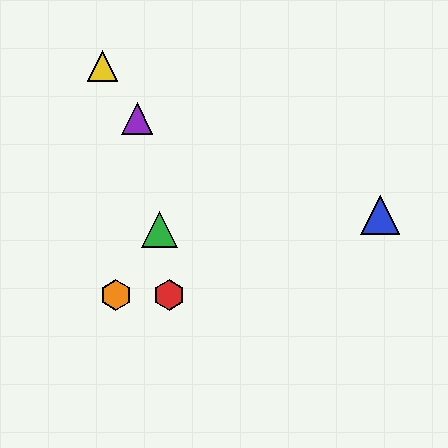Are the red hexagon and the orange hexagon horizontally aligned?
Yes, both are at y≈295.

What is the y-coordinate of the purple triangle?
The purple triangle is at y≈118.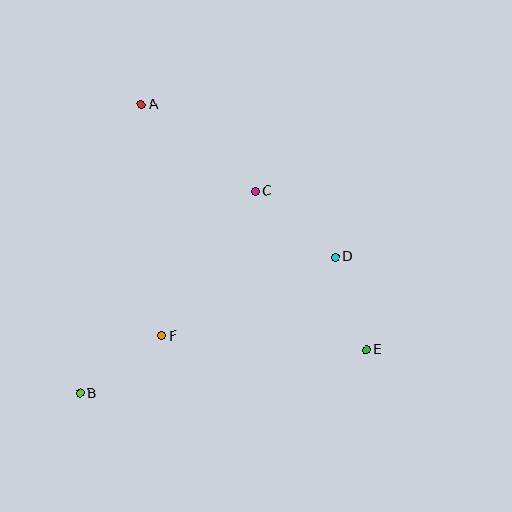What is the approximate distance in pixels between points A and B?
The distance between A and B is approximately 295 pixels.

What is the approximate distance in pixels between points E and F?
The distance between E and F is approximately 205 pixels.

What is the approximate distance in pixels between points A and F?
The distance between A and F is approximately 232 pixels.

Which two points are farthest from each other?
Points A and E are farthest from each other.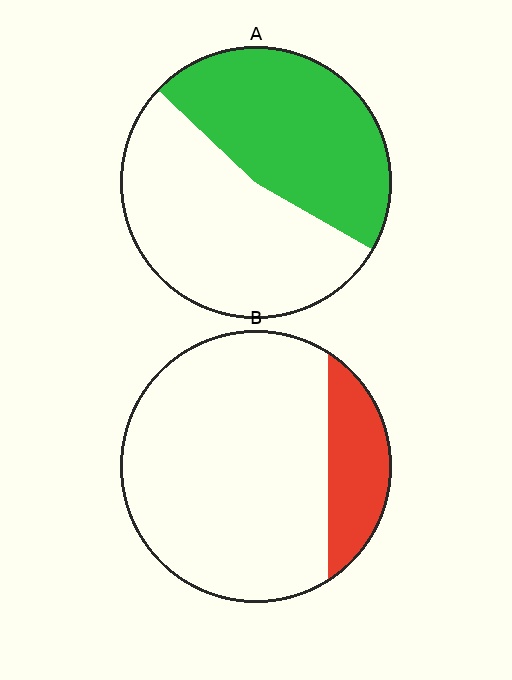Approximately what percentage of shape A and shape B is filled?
A is approximately 45% and B is approximately 20%.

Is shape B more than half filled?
No.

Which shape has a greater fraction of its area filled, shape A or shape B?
Shape A.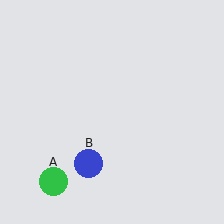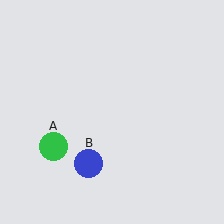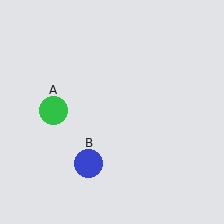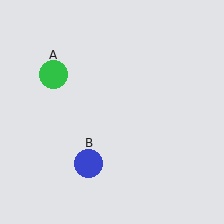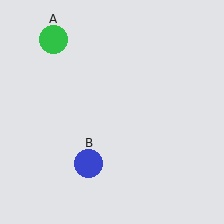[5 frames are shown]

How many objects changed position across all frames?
1 object changed position: green circle (object A).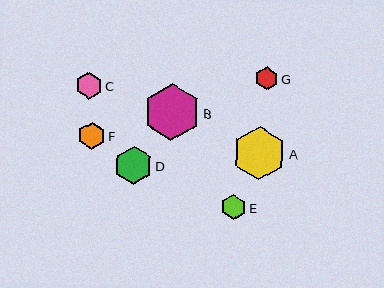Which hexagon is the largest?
Hexagon B is the largest with a size of approximately 56 pixels.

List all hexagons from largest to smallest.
From largest to smallest: B, A, D, F, C, E, G.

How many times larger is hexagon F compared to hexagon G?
Hexagon F is approximately 1.2 times the size of hexagon G.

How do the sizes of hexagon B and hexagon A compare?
Hexagon B and hexagon A are approximately the same size.